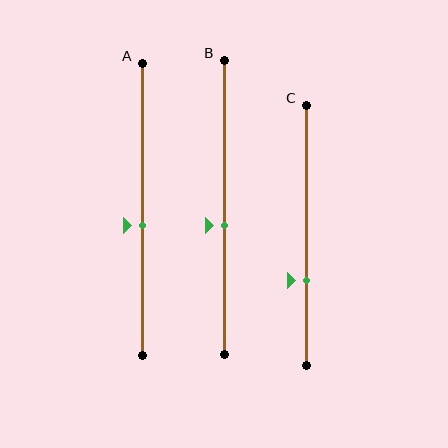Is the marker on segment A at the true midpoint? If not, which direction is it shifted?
No, the marker on segment A is shifted downward by about 6% of the segment length.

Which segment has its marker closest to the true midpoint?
Segment A has its marker closest to the true midpoint.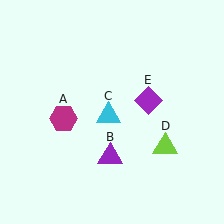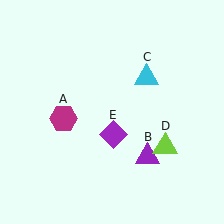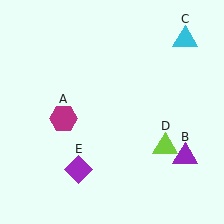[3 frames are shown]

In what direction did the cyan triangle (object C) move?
The cyan triangle (object C) moved up and to the right.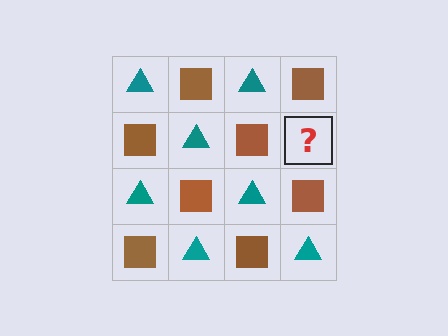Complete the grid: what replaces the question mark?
The question mark should be replaced with a teal triangle.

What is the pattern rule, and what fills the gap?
The rule is that it alternates teal triangle and brown square in a checkerboard pattern. The gap should be filled with a teal triangle.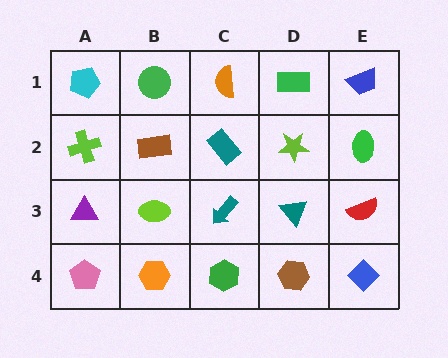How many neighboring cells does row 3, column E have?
3.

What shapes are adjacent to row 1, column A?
A lime cross (row 2, column A), a green circle (row 1, column B).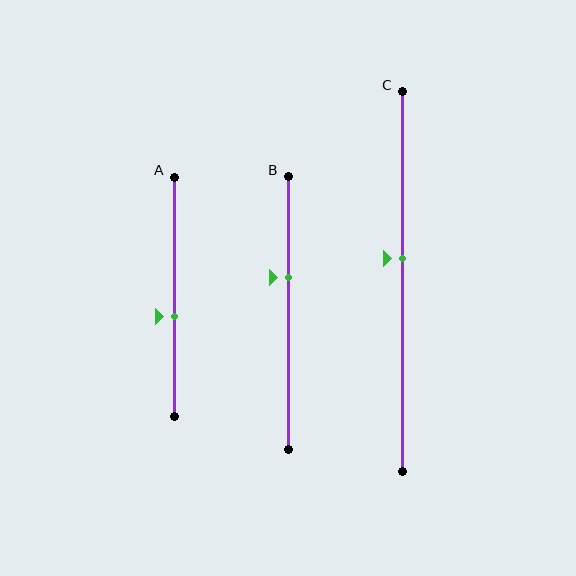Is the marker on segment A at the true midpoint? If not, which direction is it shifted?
No, the marker on segment A is shifted downward by about 8% of the segment length.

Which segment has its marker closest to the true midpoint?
Segment C has its marker closest to the true midpoint.